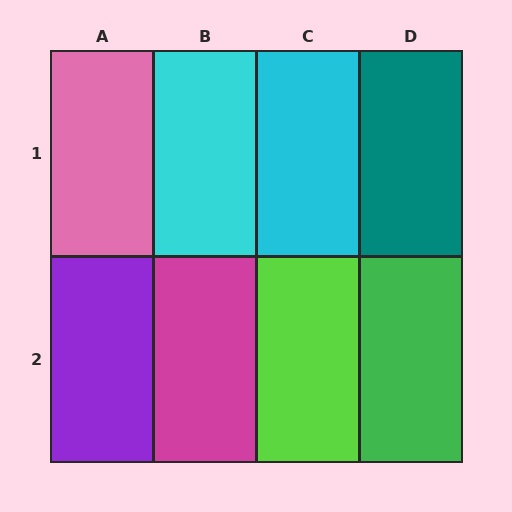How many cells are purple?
1 cell is purple.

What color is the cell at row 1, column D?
Teal.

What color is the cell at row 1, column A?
Pink.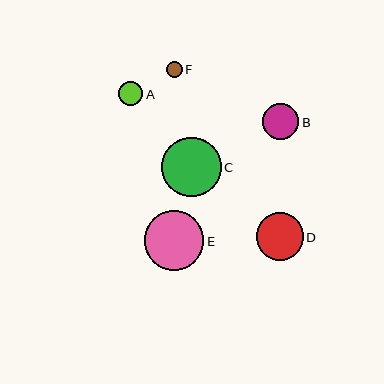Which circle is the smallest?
Circle F is the smallest with a size of approximately 16 pixels.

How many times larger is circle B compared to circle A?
Circle B is approximately 1.5 times the size of circle A.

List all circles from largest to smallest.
From largest to smallest: E, C, D, B, A, F.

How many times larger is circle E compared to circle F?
Circle E is approximately 3.7 times the size of circle F.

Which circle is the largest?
Circle E is the largest with a size of approximately 60 pixels.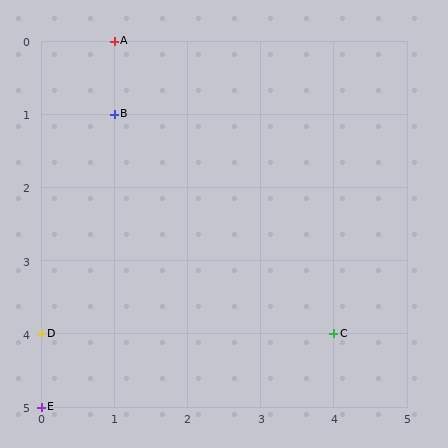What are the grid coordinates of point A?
Point A is at grid coordinates (1, 0).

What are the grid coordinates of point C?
Point C is at grid coordinates (4, 4).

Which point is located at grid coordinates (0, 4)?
Point D is at (0, 4).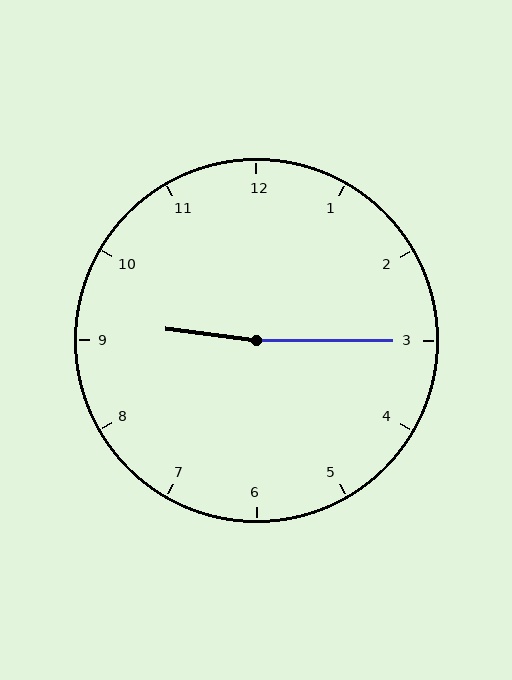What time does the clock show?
9:15.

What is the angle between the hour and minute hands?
Approximately 172 degrees.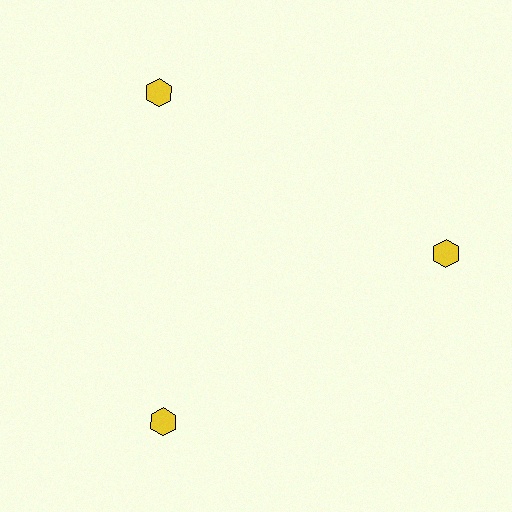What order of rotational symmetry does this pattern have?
This pattern has 3-fold rotational symmetry.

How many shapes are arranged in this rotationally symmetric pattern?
There are 3 shapes, arranged in 3 groups of 1.